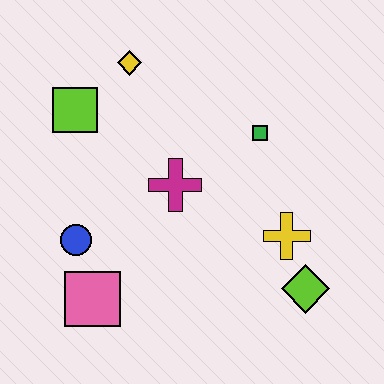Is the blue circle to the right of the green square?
No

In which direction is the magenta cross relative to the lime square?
The magenta cross is to the right of the lime square.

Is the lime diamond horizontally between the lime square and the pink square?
No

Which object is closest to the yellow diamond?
The lime square is closest to the yellow diamond.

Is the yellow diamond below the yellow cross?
No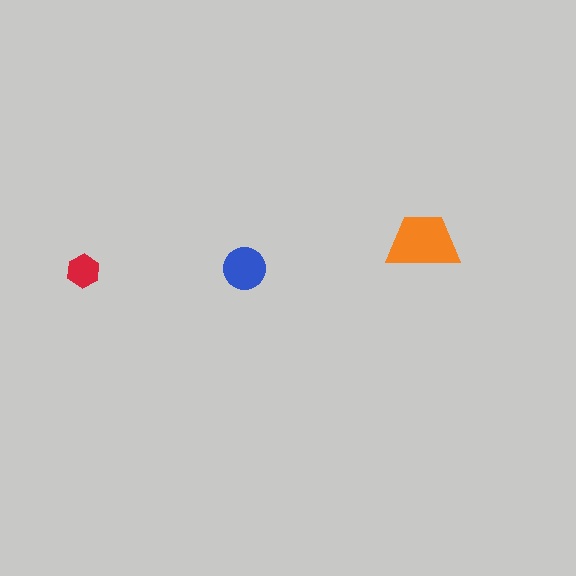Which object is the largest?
The orange trapezoid.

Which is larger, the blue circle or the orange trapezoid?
The orange trapezoid.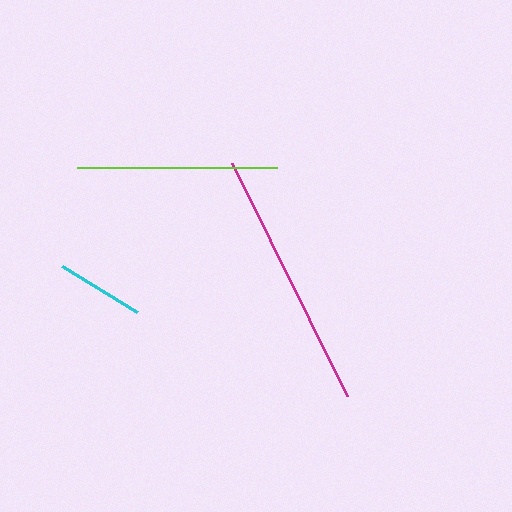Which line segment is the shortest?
The cyan line is the shortest at approximately 88 pixels.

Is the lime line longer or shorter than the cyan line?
The lime line is longer than the cyan line.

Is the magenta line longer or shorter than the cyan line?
The magenta line is longer than the cyan line.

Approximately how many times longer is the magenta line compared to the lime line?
The magenta line is approximately 1.3 times the length of the lime line.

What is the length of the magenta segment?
The magenta segment is approximately 260 pixels long.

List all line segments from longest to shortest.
From longest to shortest: magenta, lime, cyan.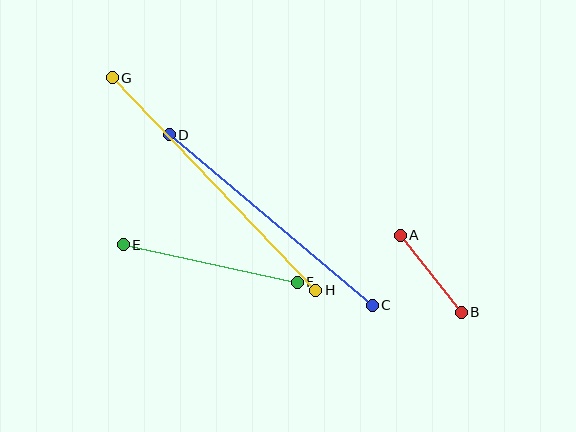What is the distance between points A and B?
The distance is approximately 98 pixels.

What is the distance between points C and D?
The distance is approximately 265 pixels.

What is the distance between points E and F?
The distance is approximately 178 pixels.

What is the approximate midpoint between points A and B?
The midpoint is at approximately (431, 274) pixels.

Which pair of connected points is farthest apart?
Points G and H are farthest apart.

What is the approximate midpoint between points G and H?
The midpoint is at approximately (214, 184) pixels.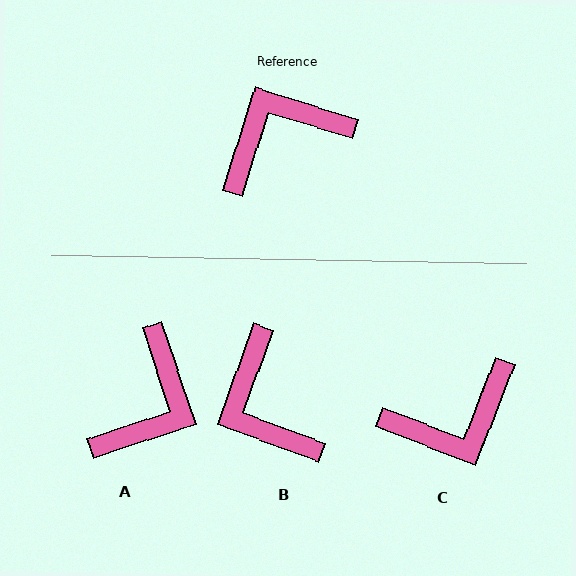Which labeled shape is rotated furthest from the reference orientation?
C, about 176 degrees away.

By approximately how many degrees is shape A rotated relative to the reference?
Approximately 144 degrees clockwise.